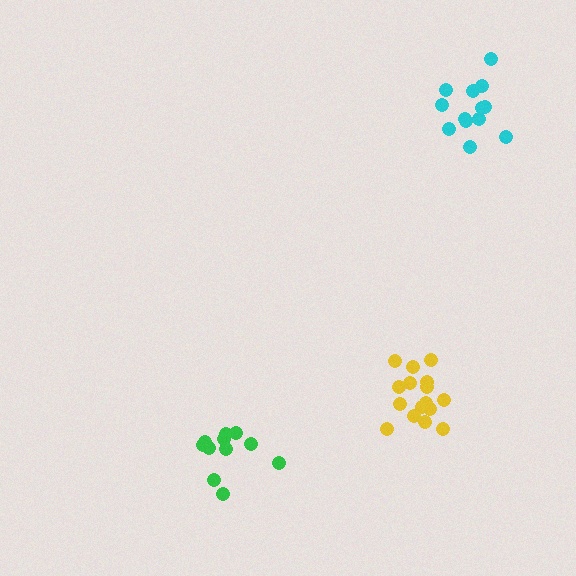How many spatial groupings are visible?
There are 3 spatial groupings.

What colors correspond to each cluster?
The clusters are colored: green, cyan, yellow.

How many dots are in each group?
Group 1: 11 dots, Group 2: 13 dots, Group 3: 16 dots (40 total).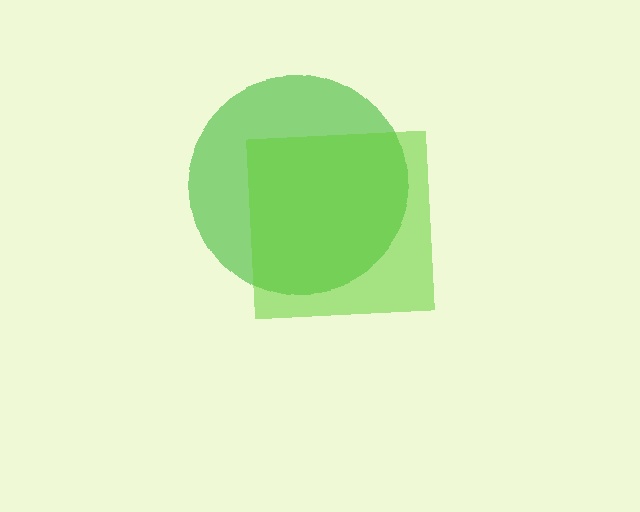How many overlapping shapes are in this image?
There are 2 overlapping shapes in the image.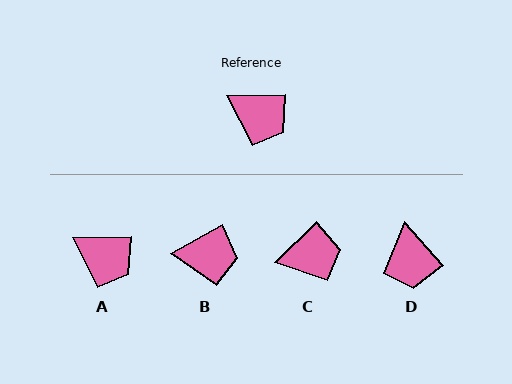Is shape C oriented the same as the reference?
No, it is off by about 45 degrees.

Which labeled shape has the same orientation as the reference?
A.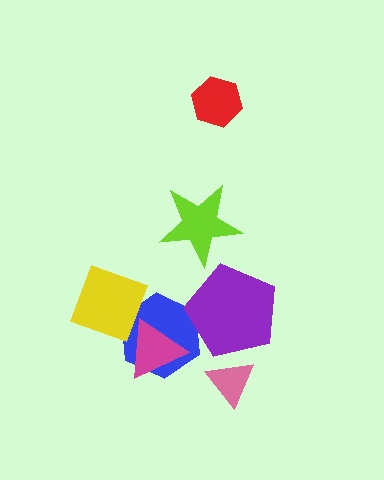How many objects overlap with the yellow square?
1 object overlaps with the yellow square.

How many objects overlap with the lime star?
0 objects overlap with the lime star.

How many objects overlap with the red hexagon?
0 objects overlap with the red hexagon.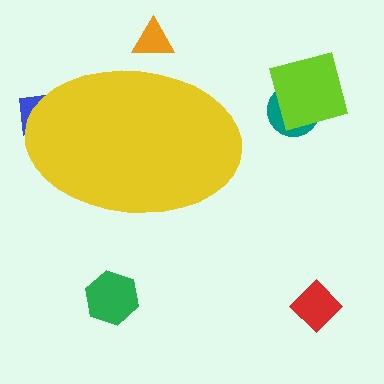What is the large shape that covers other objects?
A yellow ellipse.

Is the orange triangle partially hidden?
Yes, the orange triangle is partially hidden behind the yellow ellipse.